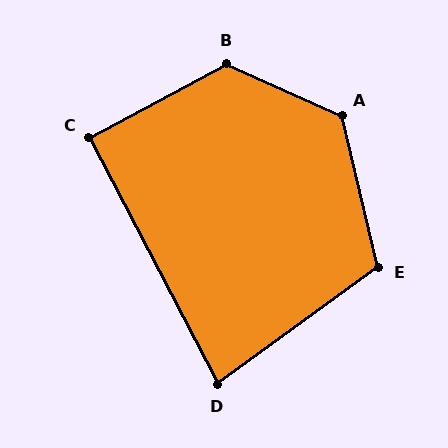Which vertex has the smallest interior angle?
D, at approximately 82 degrees.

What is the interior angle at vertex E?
Approximately 113 degrees (obtuse).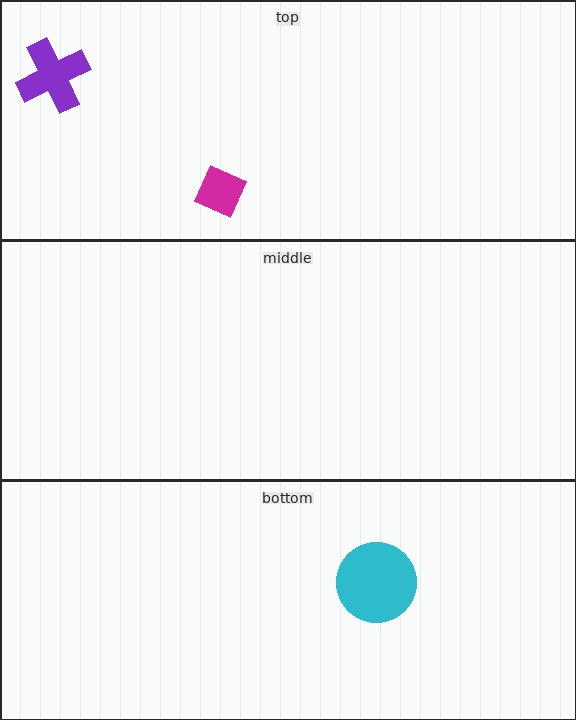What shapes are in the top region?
The magenta diamond, the purple cross.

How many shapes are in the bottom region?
1.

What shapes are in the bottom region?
The cyan circle.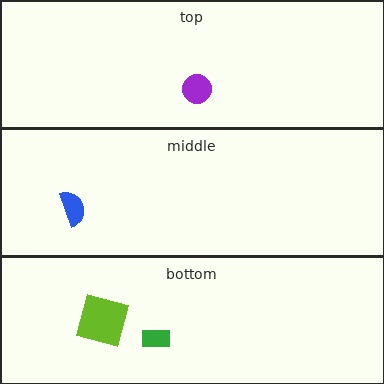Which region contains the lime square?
The bottom region.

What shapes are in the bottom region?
The lime square, the green rectangle.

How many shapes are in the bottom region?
2.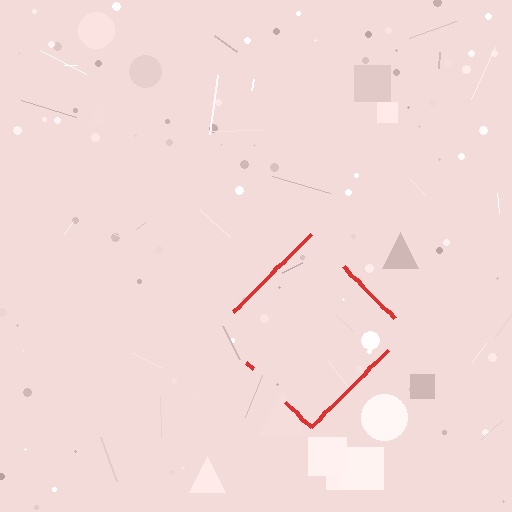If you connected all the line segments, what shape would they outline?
They would outline a diamond.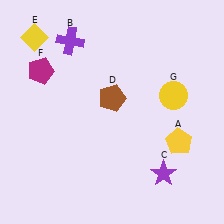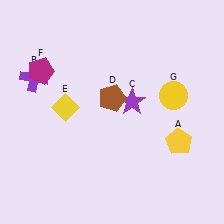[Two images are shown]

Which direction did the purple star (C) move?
The purple star (C) moved up.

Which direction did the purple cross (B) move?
The purple cross (B) moved down.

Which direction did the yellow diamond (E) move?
The yellow diamond (E) moved down.